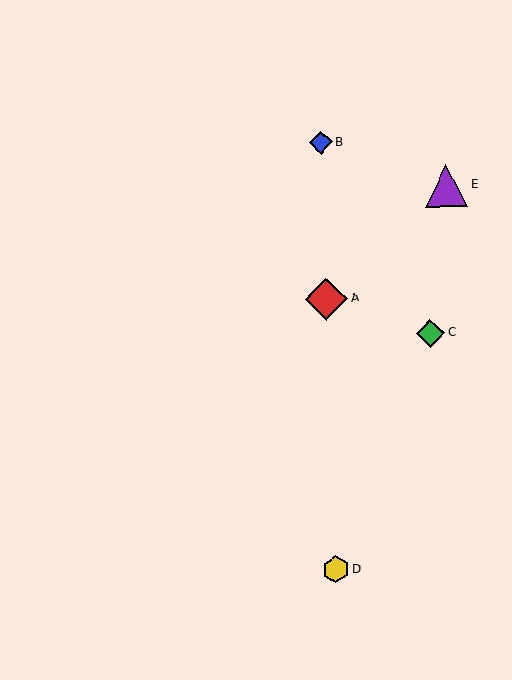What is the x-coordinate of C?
Object C is at x≈430.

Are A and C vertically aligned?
No, A is at x≈326 and C is at x≈430.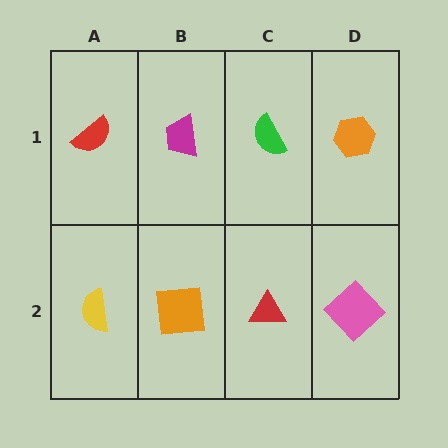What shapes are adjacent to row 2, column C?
A green semicircle (row 1, column C), an orange square (row 2, column B), a pink diamond (row 2, column D).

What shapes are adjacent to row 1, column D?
A pink diamond (row 2, column D), a green semicircle (row 1, column C).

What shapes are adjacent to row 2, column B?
A magenta trapezoid (row 1, column B), a yellow semicircle (row 2, column A), a red triangle (row 2, column C).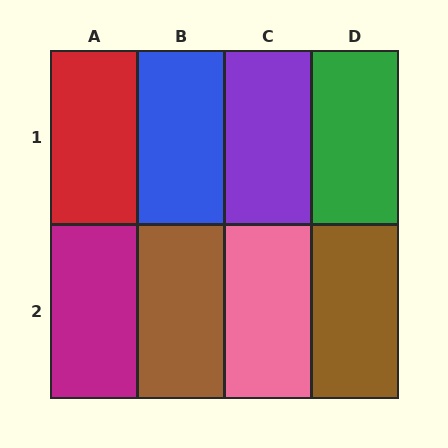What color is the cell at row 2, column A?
Magenta.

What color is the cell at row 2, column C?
Pink.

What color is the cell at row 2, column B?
Brown.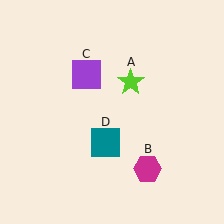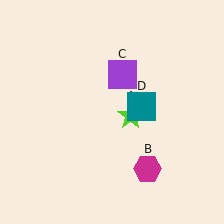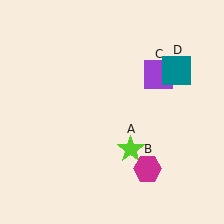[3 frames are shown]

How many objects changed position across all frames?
3 objects changed position: lime star (object A), purple square (object C), teal square (object D).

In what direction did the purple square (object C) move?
The purple square (object C) moved right.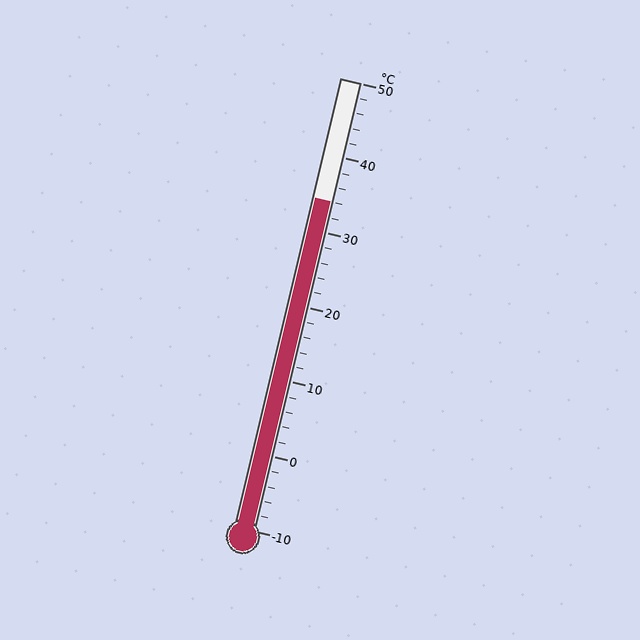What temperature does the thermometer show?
The thermometer shows approximately 34°C.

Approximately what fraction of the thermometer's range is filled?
The thermometer is filled to approximately 75% of its range.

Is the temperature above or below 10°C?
The temperature is above 10°C.